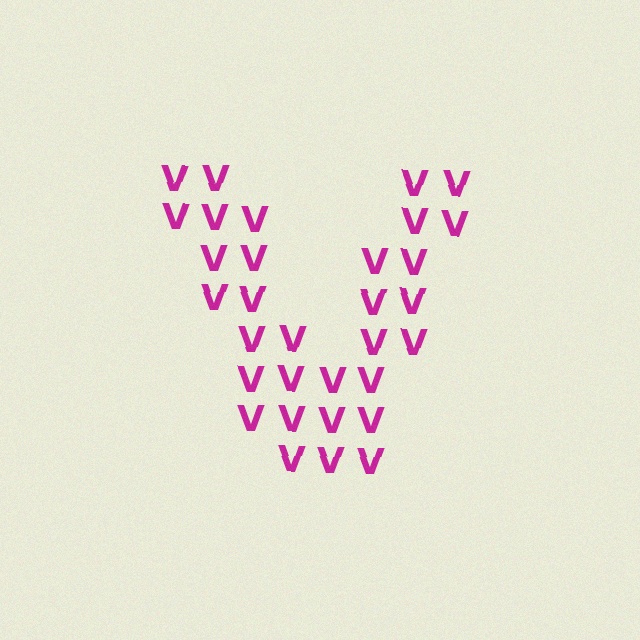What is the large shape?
The large shape is the letter V.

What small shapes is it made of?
It is made of small letter V's.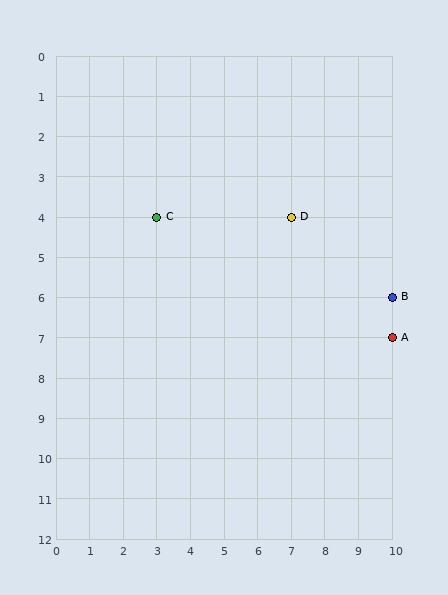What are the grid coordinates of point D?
Point D is at grid coordinates (7, 4).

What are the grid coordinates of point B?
Point B is at grid coordinates (10, 6).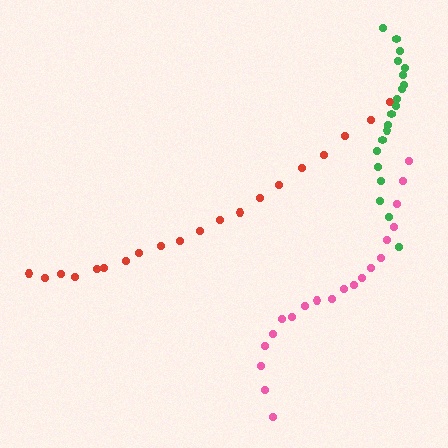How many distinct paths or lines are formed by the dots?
There are 3 distinct paths.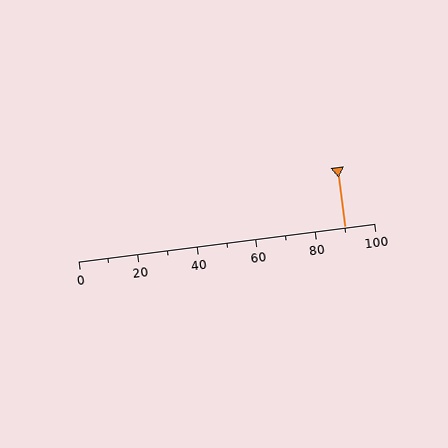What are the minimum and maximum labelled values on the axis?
The axis runs from 0 to 100.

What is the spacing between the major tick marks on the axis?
The major ticks are spaced 20 apart.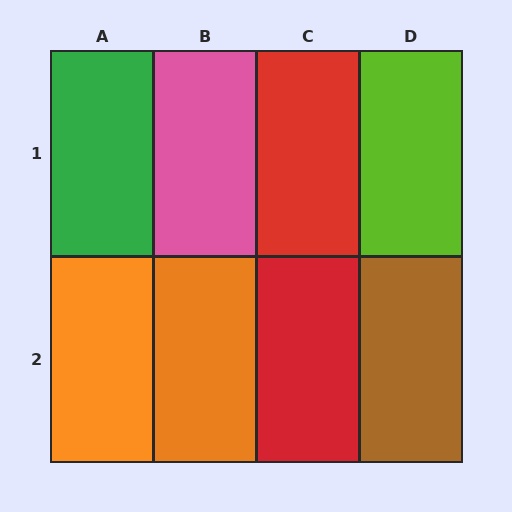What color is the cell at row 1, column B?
Pink.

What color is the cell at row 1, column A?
Green.